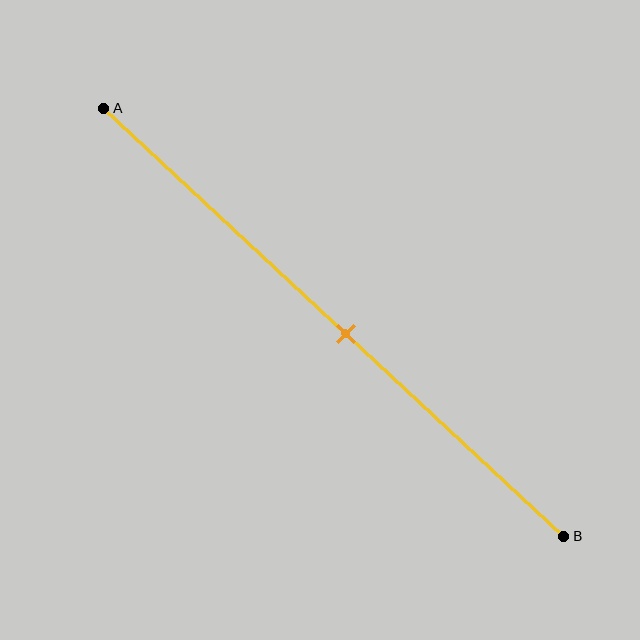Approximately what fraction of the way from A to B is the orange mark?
The orange mark is approximately 55% of the way from A to B.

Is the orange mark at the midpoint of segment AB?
Yes, the mark is approximately at the midpoint.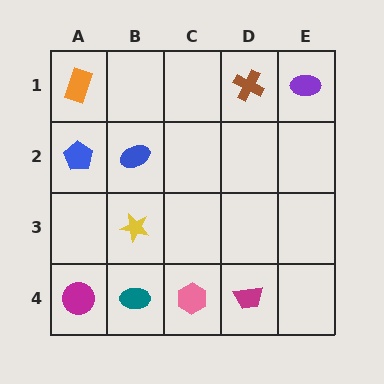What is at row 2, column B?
A blue ellipse.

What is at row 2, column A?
A blue pentagon.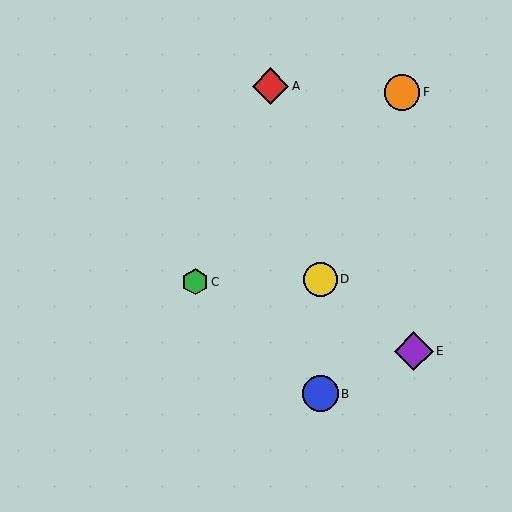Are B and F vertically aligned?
No, B is at x≈320 and F is at x≈402.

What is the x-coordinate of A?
Object A is at x≈270.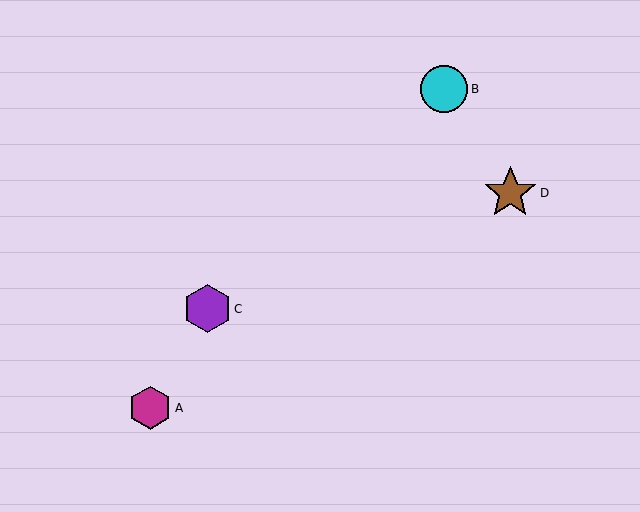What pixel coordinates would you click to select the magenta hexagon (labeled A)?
Click at (150, 408) to select the magenta hexagon A.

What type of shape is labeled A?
Shape A is a magenta hexagon.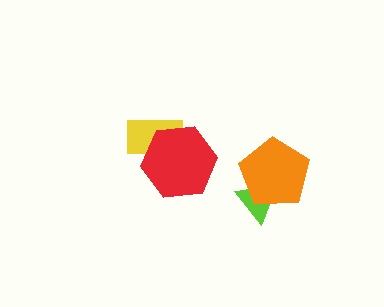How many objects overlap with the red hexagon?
1 object overlaps with the red hexagon.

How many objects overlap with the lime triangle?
1 object overlaps with the lime triangle.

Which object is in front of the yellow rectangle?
The red hexagon is in front of the yellow rectangle.